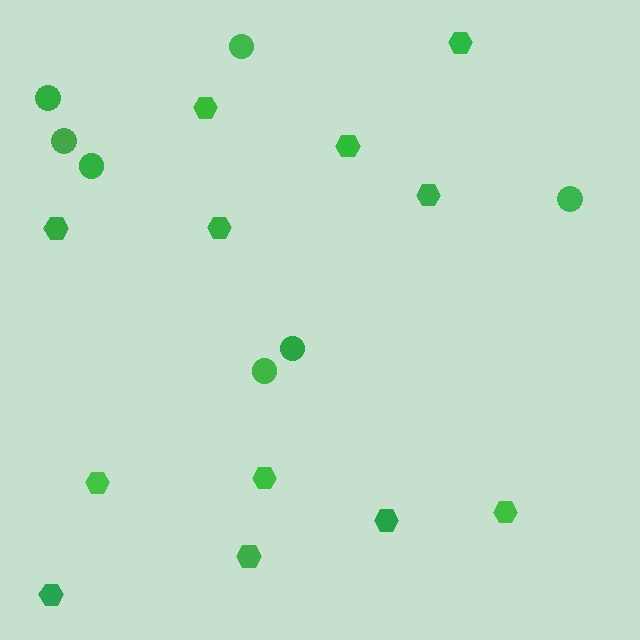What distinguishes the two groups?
There are 2 groups: one group of hexagons (12) and one group of circles (7).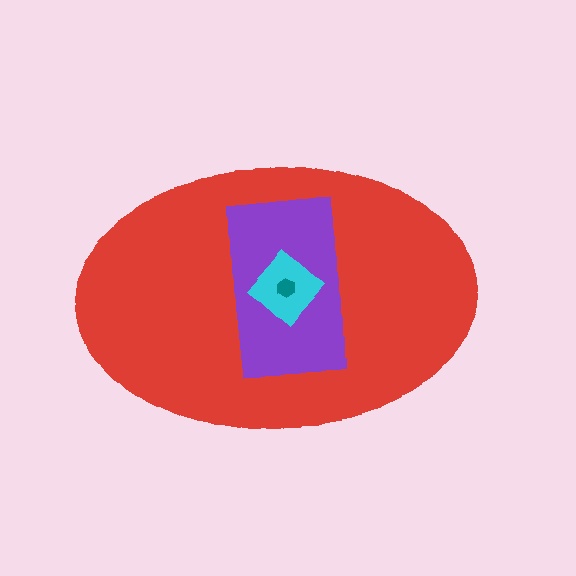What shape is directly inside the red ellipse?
The purple rectangle.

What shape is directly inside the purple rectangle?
The cyan diamond.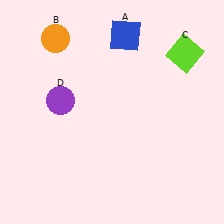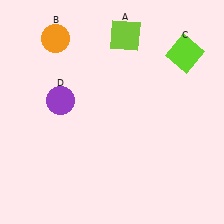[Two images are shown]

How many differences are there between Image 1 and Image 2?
There is 1 difference between the two images.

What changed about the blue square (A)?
In Image 1, A is blue. In Image 2, it changed to lime.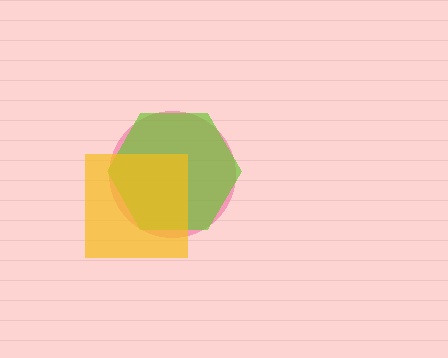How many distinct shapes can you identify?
There are 3 distinct shapes: a pink circle, a lime hexagon, a yellow square.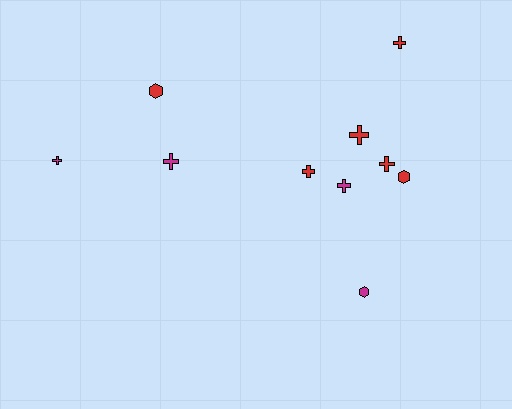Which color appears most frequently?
Red, with 6 objects.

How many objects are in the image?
There are 10 objects.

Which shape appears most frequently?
Cross, with 7 objects.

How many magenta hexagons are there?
There is 1 magenta hexagon.